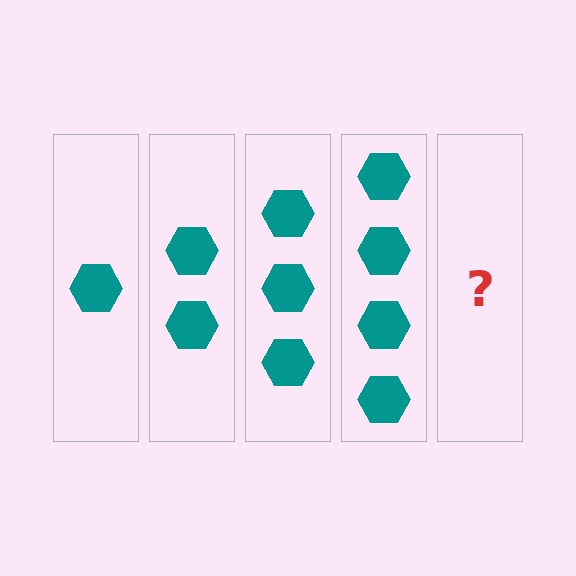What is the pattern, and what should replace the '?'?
The pattern is that each step adds one more hexagon. The '?' should be 5 hexagons.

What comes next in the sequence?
The next element should be 5 hexagons.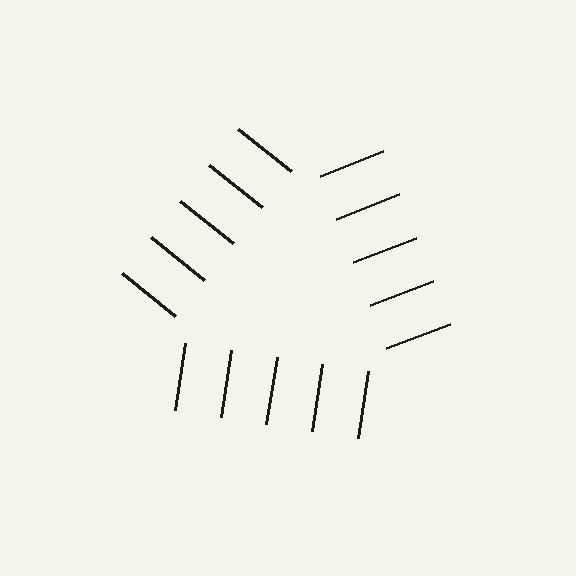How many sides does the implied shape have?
3 sides — the line-ends trace a triangle.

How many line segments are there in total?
15 — 5 along each of the 3 edges.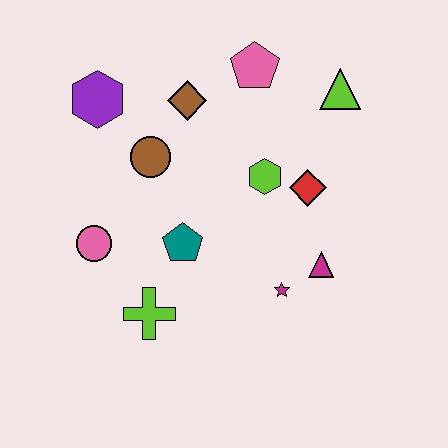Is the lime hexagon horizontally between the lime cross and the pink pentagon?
No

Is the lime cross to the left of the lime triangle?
Yes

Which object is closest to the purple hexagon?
The brown circle is closest to the purple hexagon.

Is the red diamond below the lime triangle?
Yes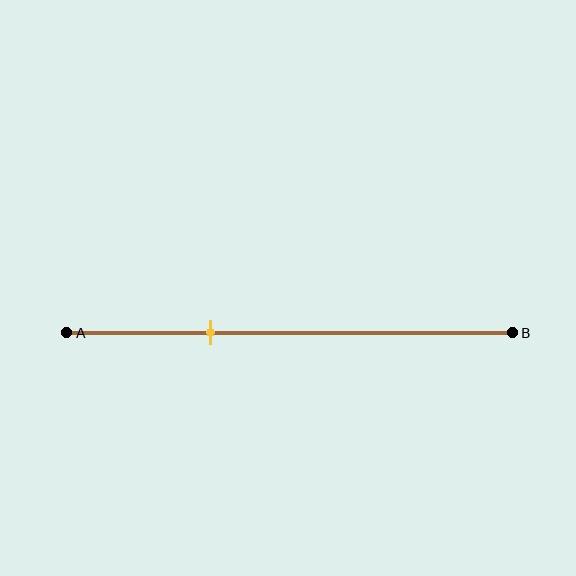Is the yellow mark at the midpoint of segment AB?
No, the mark is at about 30% from A, not at the 50% midpoint.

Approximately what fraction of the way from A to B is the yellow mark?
The yellow mark is approximately 30% of the way from A to B.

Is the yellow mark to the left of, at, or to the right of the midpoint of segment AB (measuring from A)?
The yellow mark is to the left of the midpoint of segment AB.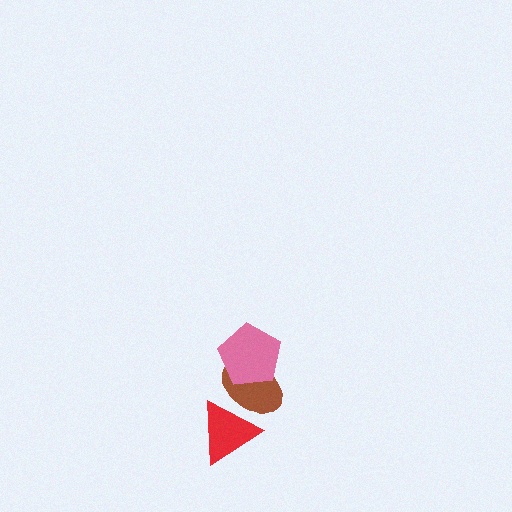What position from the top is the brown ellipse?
The brown ellipse is 2nd from the top.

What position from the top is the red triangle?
The red triangle is 3rd from the top.